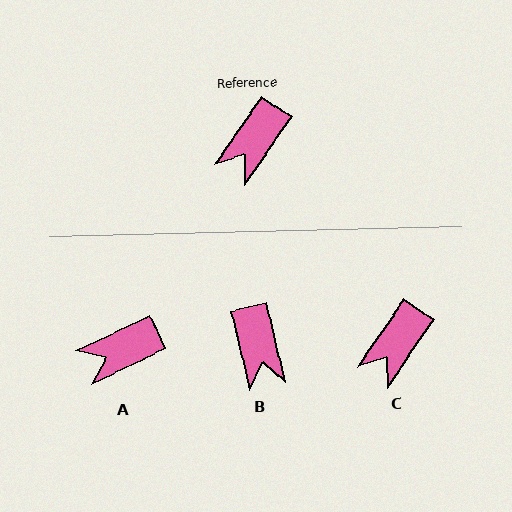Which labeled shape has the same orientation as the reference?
C.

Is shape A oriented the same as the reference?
No, it is off by about 30 degrees.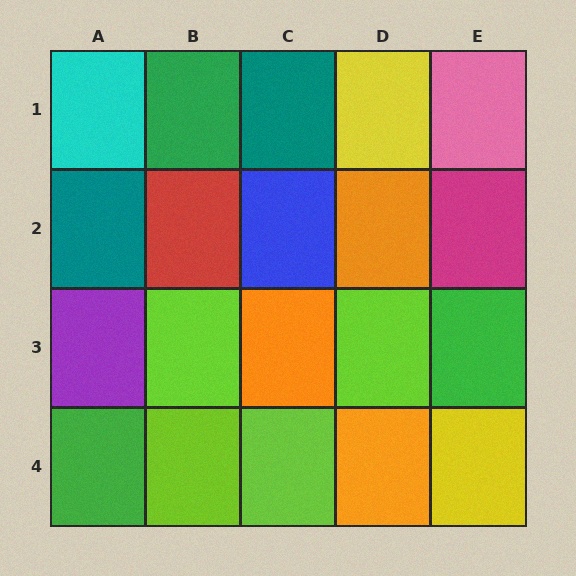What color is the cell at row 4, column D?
Orange.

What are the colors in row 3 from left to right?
Purple, lime, orange, lime, green.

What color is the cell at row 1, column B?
Green.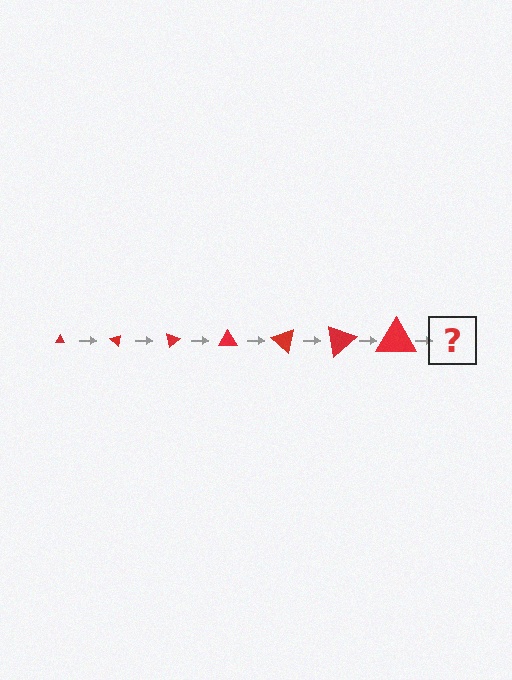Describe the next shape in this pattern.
It should be a triangle, larger than the previous one and rotated 280 degrees from the start.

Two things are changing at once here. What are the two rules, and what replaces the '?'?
The two rules are that the triangle grows larger each step and it rotates 40 degrees each step. The '?' should be a triangle, larger than the previous one and rotated 280 degrees from the start.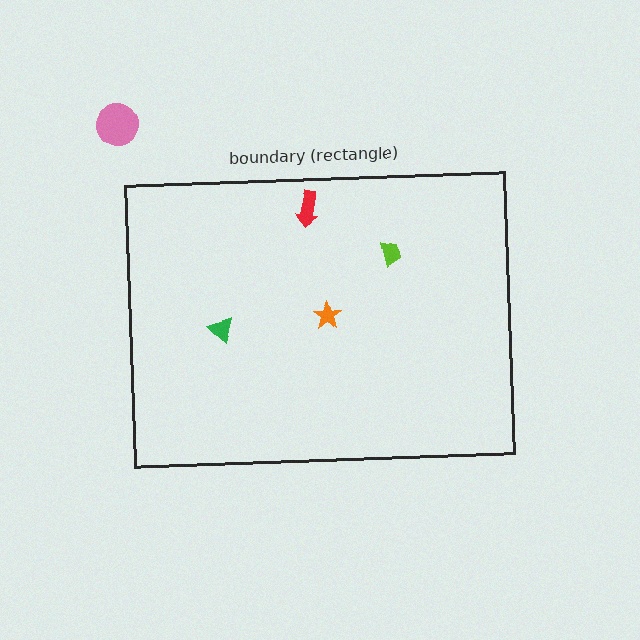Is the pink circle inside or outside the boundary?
Outside.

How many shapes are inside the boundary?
4 inside, 1 outside.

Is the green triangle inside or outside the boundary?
Inside.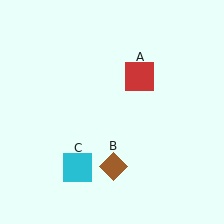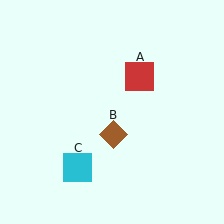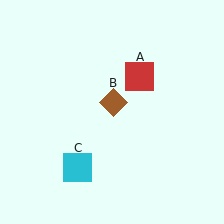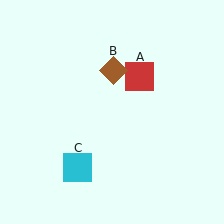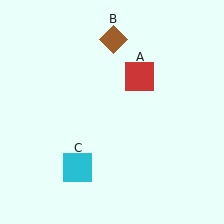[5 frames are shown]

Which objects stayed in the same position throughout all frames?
Red square (object A) and cyan square (object C) remained stationary.